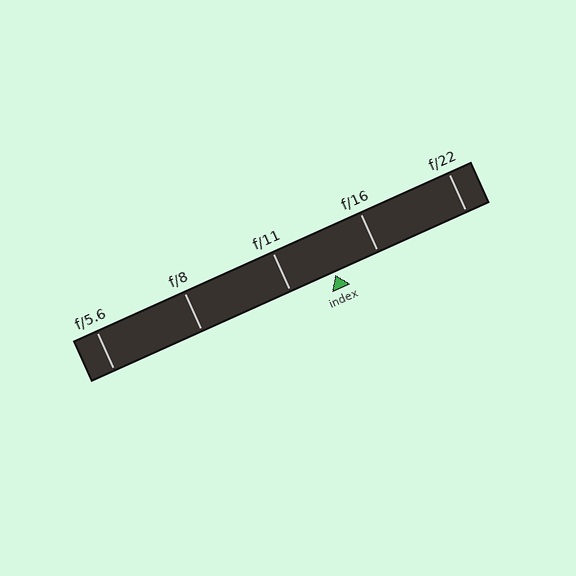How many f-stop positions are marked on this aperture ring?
There are 5 f-stop positions marked.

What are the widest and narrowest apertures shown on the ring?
The widest aperture shown is f/5.6 and the narrowest is f/22.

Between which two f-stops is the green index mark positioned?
The index mark is between f/11 and f/16.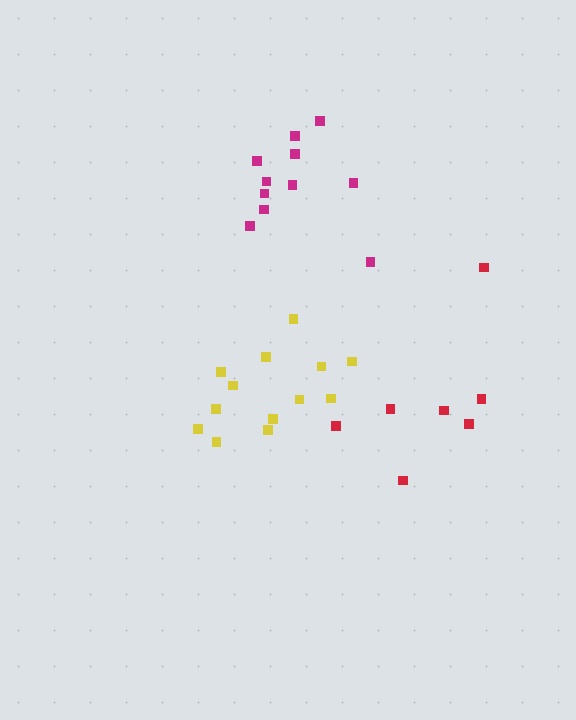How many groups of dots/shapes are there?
There are 3 groups.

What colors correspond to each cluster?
The clusters are colored: yellow, magenta, red.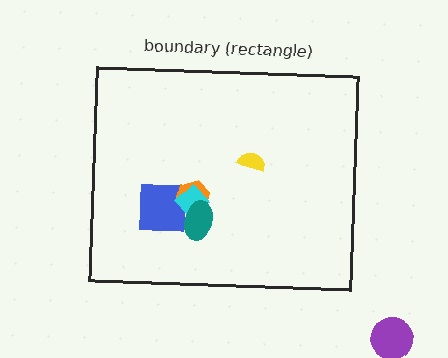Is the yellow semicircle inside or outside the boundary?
Inside.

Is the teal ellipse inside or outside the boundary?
Inside.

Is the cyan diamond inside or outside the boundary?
Inside.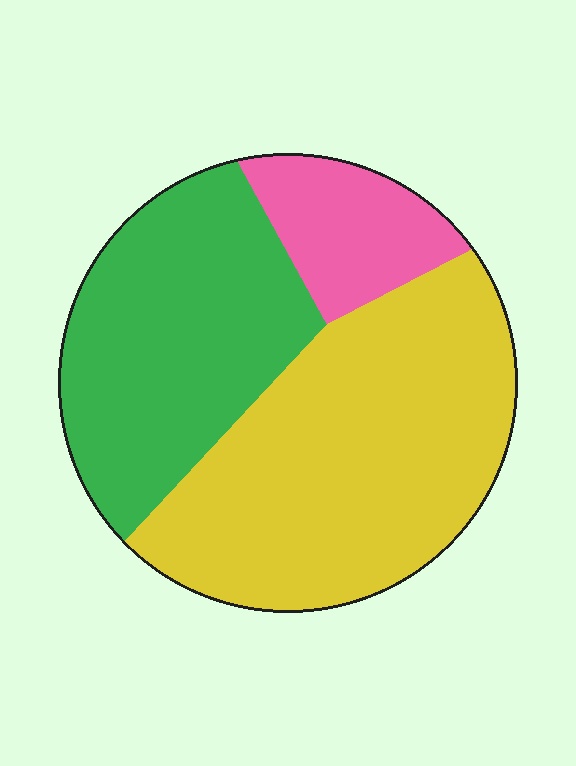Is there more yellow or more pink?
Yellow.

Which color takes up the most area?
Yellow, at roughly 50%.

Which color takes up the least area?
Pink, at roughly 15%.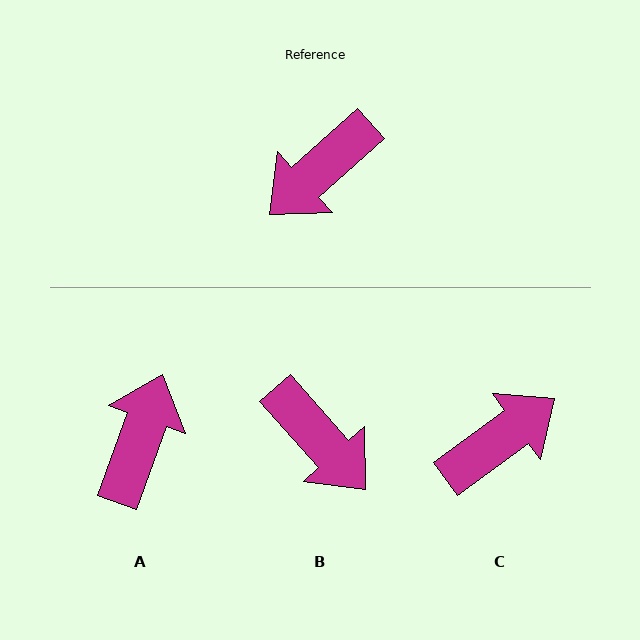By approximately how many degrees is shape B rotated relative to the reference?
Approximately 90 degrees counter-clockwise.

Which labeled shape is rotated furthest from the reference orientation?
C, about 175 degrees away.